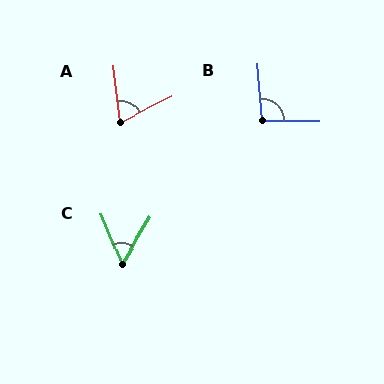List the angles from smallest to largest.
C (55°), A (71°), B (95°).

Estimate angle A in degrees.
Approximately 71 degrees.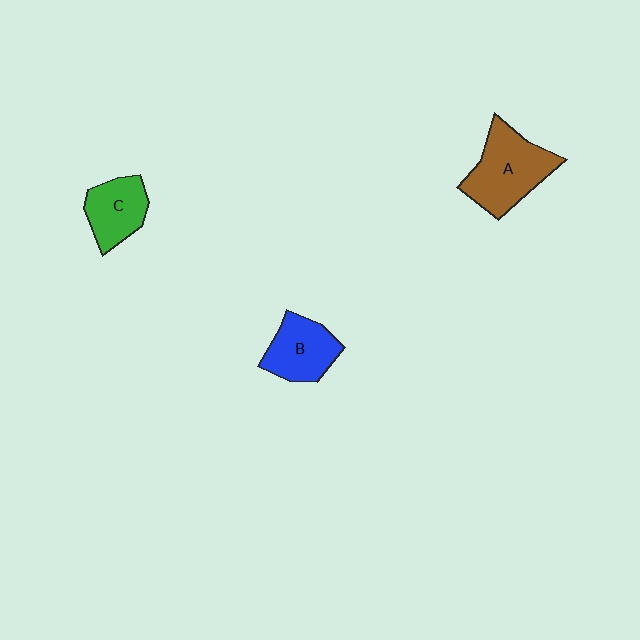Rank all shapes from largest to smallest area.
From largest to smallest: A (brown), B (blue), C (green).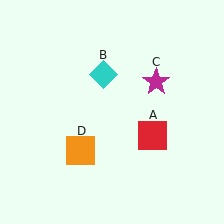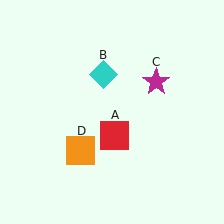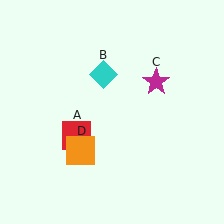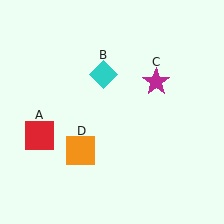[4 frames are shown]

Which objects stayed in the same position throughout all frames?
Cyan diamond (object B) and magenta star (object C) and orange square (object D) remained stationary.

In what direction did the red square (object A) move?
The red square (object A) moved left.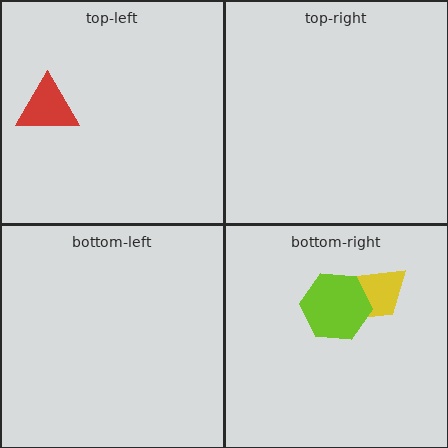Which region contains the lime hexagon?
The bottom-right region.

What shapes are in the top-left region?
The red triangle.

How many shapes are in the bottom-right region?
2.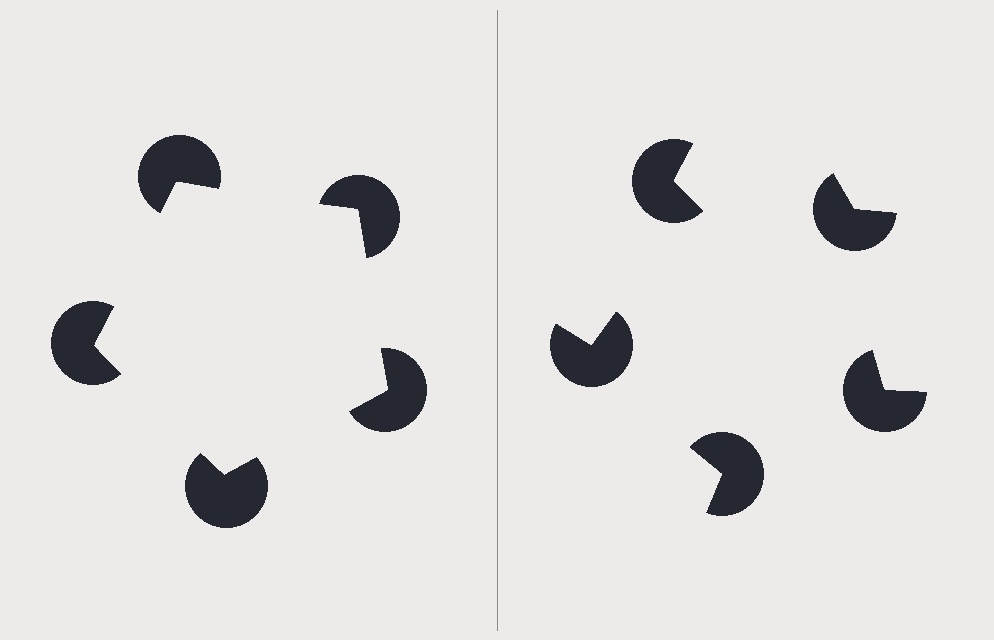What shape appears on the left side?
An illusory pentagon.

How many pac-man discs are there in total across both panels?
10 — 5 on each side.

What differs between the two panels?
The pac-man discs are positioned identically on both sides; only the wedge orientations differ. On the left they align to a pentagon; on the right they are misaligned.